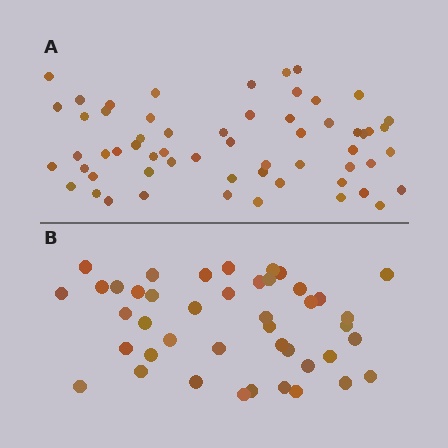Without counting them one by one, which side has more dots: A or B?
Region A (the top region) has more dots.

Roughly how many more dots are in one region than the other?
Region A has approximately 15 more dots than region B.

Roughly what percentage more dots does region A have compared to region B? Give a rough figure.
About 35% more.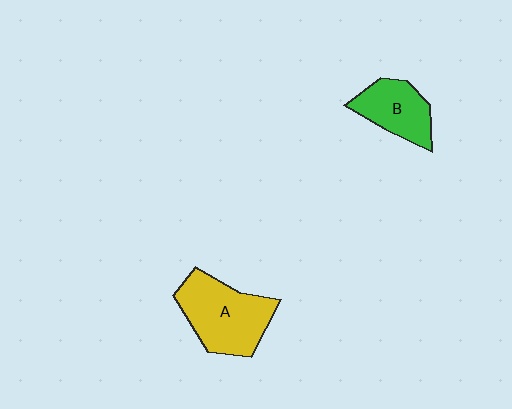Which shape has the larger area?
Shape A (yellow).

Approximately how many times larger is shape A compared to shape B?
Approximately 1.5 times.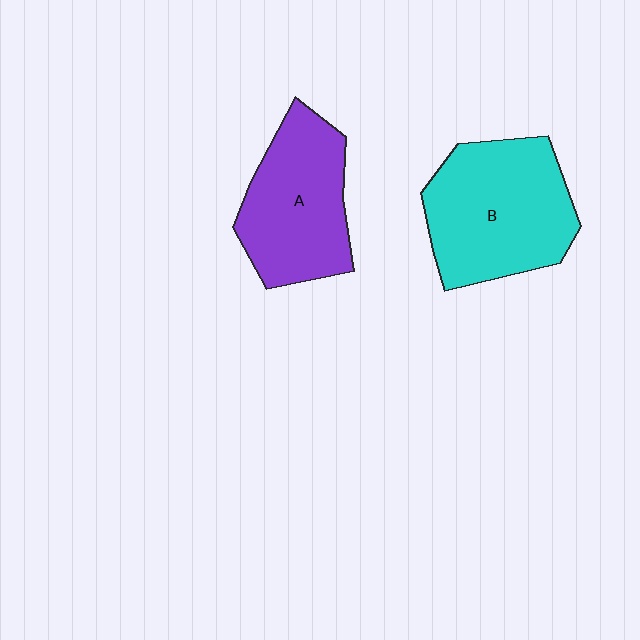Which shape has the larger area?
Shape B (cyan).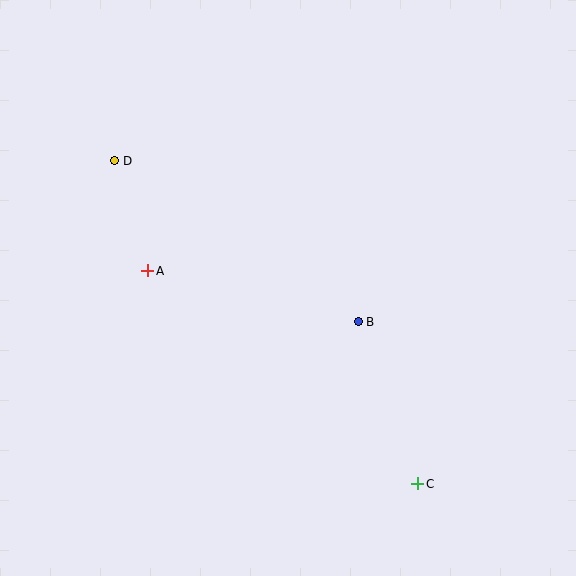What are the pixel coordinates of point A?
Point A is at (148, 271).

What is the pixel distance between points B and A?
The distance between B and A is 217 pixels.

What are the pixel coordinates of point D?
Point D is at (115, 161).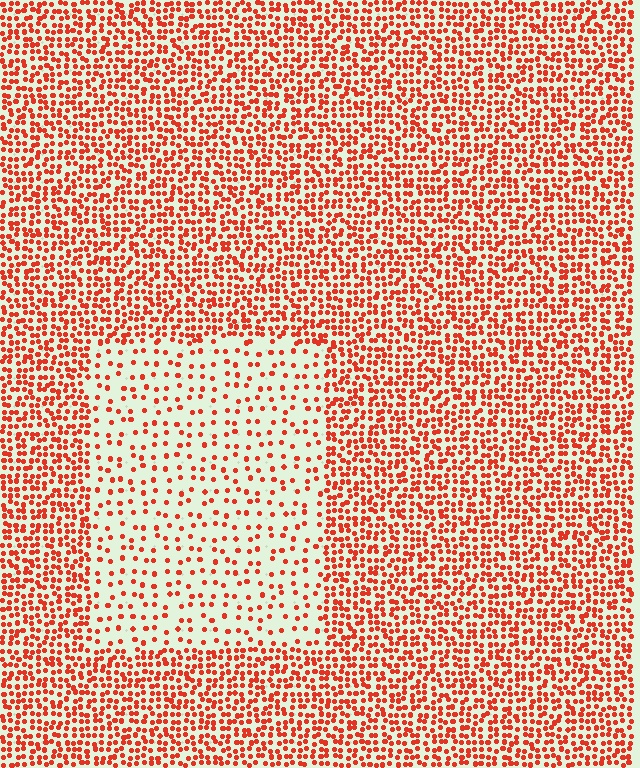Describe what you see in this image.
The image contains small red elements arranged at two different densities. A rectangle-shaped region is visible where the elements are less densely packed than the surrounding area.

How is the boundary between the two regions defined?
The boundary is defined by a change in element density (approximately 2.7x ratio). All elements are the same color, size, and shape.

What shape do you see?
I see a rectangle.